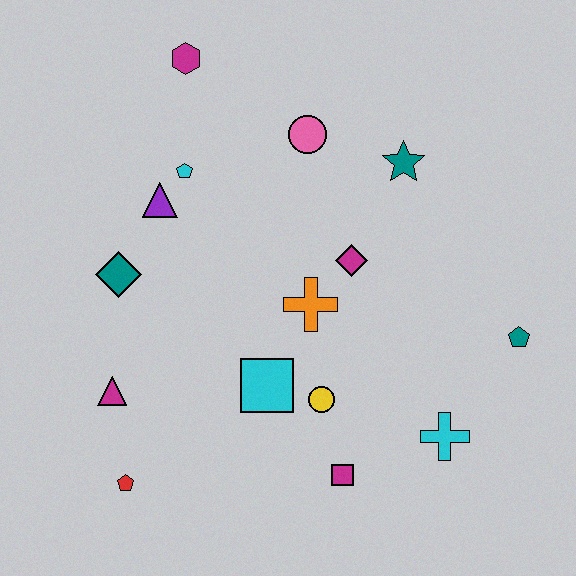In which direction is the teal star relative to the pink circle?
The teal star is to the right of the pink circle.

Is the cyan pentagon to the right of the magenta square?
No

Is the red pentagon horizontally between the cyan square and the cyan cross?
No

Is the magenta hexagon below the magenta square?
No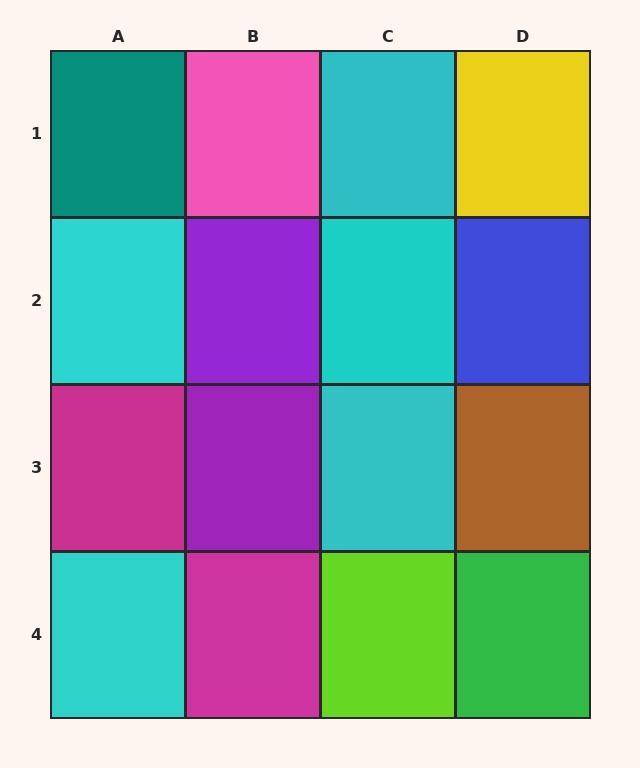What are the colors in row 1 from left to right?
Teal, pink, cyan, yellow.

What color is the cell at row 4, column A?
Cyan.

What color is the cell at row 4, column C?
Lime.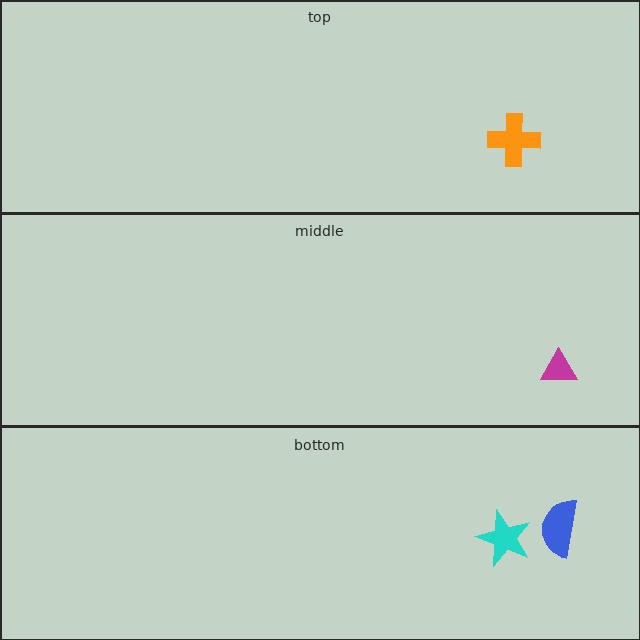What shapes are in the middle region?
The magenta triangle.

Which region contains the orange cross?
The top region.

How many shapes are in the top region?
1.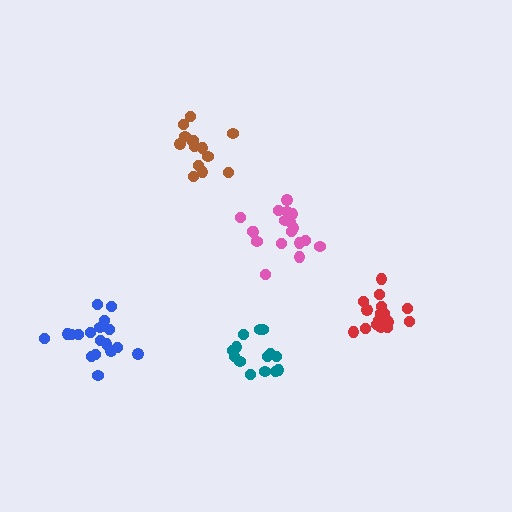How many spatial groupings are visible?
There are 5 spatial groupings.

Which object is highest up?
The brown cluster is topmost.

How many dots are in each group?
Group 1: 16 dots, Group 2: 14 dots, Group 3: 14 dots, Group 4: 18 dots, Group 5: 18 dots (80 total).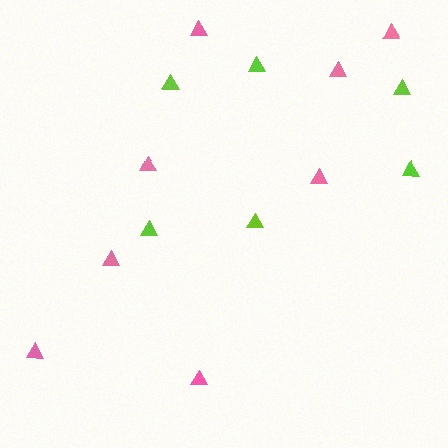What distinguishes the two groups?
There are 2 groups: one group of pink triangles (8) and one group of lime triangles (6).